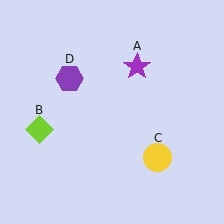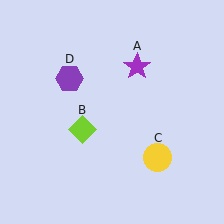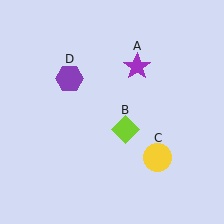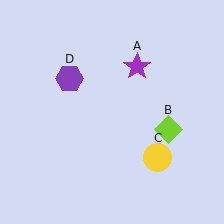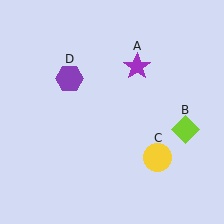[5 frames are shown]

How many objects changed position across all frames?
1 object changed position: lime diamond (object B).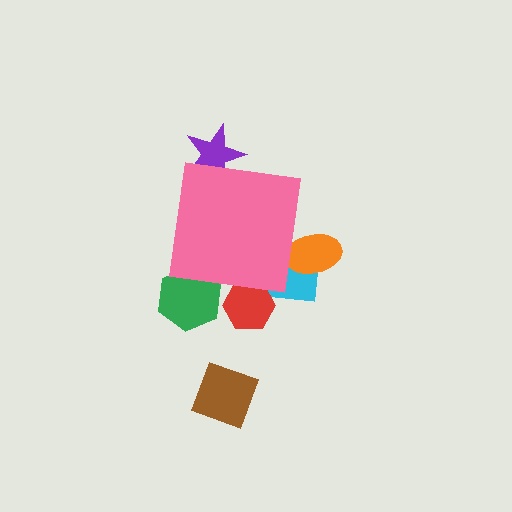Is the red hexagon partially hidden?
Yes, the red hexagon is partially hidden behind the pink square.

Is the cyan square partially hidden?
Yes, the cyan square is partially hidden behind the pink square.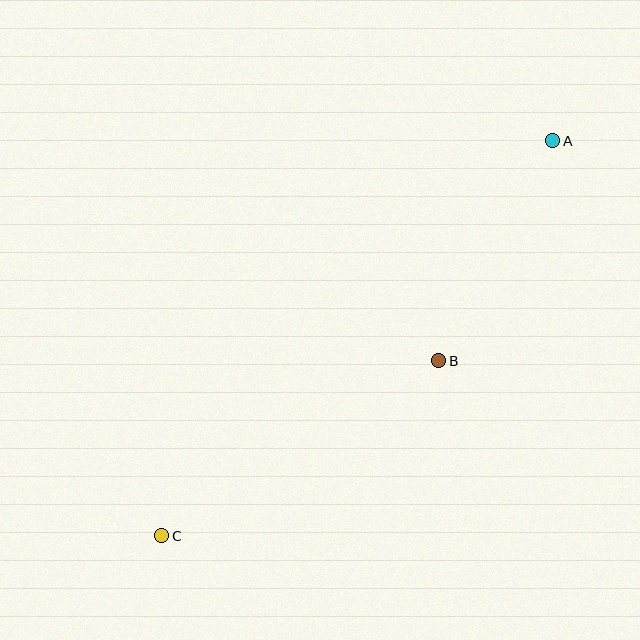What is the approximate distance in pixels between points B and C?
The distance between B and C is approximately 328 pixels.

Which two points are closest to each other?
Points A and B are closest to each other.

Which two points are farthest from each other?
Points A and C are farthest from each other.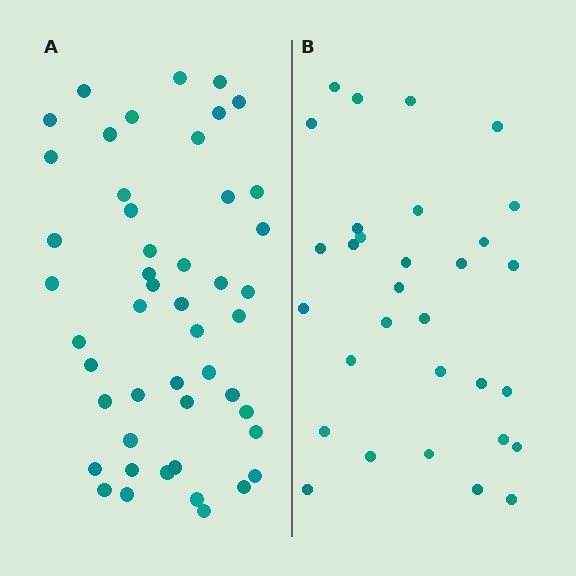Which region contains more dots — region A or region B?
Region A (the left region) has more dots.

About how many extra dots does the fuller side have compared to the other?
Region A has approximately 15 more dots than region B.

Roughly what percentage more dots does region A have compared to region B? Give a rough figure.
About 55% more.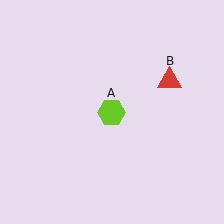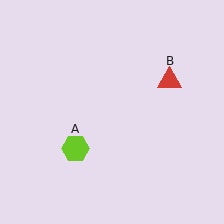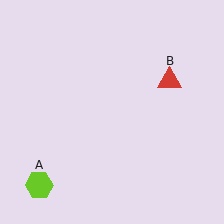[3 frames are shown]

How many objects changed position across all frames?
1 object changed position: lime hexagon (object A).